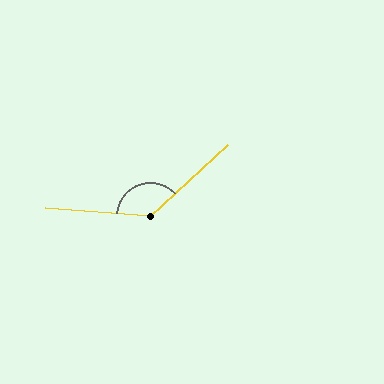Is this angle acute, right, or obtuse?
It is obtuse.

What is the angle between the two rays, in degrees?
Approximately 133 degrees.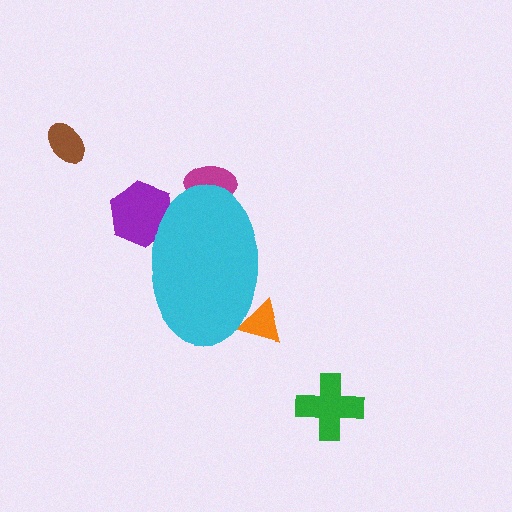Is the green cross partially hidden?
No, the green cross is fully visible.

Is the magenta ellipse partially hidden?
Yes, the magenta ellipse is partially hidden behind the cyan ellipse.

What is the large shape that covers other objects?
A cyan ellipse.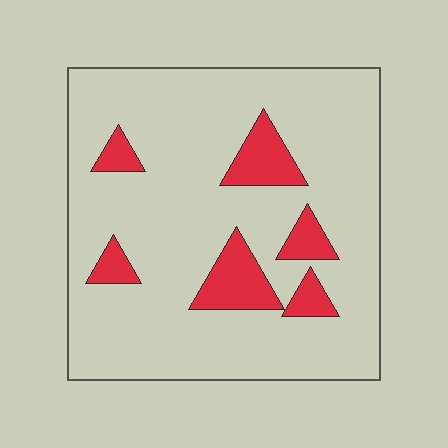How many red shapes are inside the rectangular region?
6.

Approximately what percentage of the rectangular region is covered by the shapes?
Approximately 15%.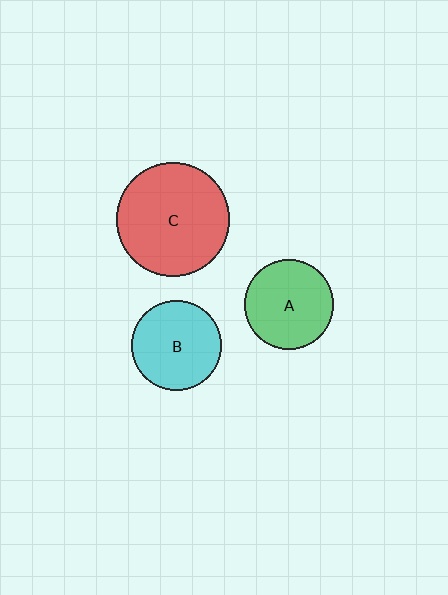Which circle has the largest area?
Circle C (red).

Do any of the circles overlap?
No, none of the circles overlap.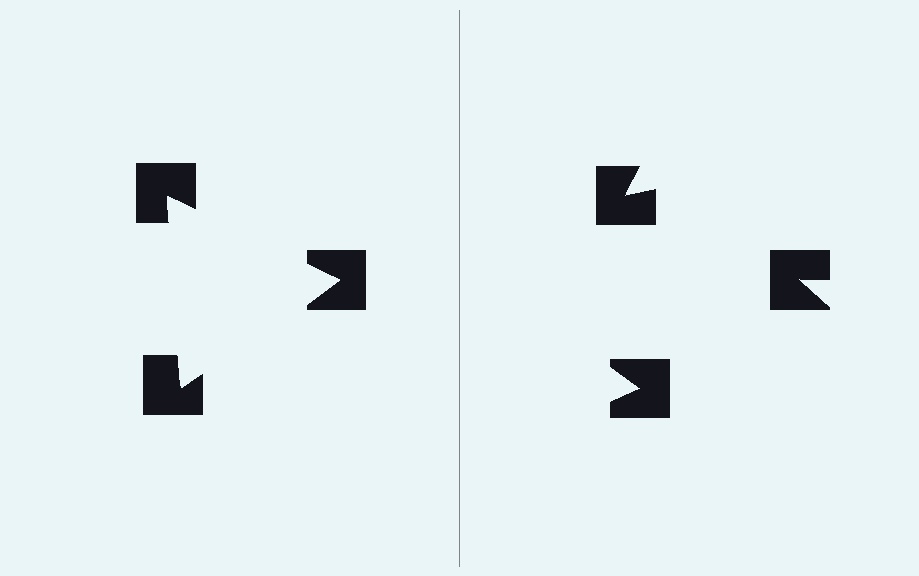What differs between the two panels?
The notched squares are positioned identically on both sides; only the wedge orientations differ. On the left they align to a triangle; on the right they are misaligned.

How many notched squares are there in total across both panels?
6 — 3 on each side.